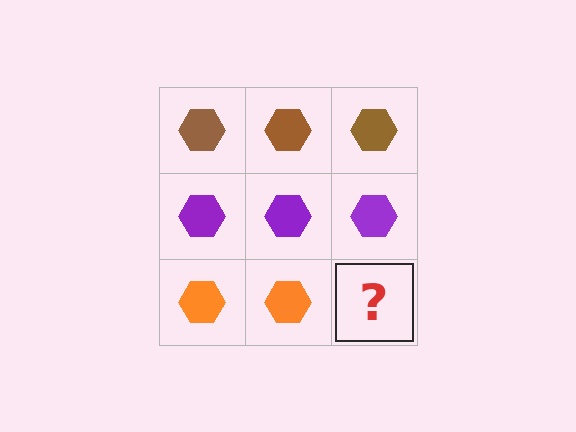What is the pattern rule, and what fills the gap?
The rule is that each row has a consistent color. The gap should be filled with an orange hexagon.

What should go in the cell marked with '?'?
The missing cell should contain an orange hexagon.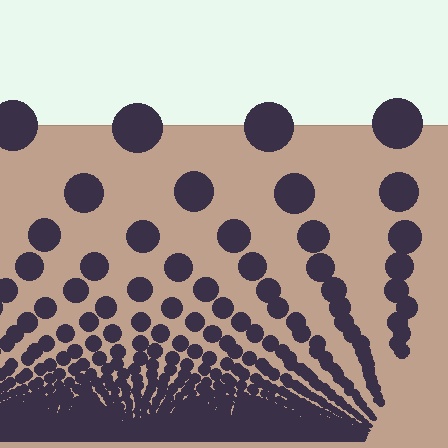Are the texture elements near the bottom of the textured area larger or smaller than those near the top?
Smaller. The gradient is inverted — elements near the bottom are smaller and denser.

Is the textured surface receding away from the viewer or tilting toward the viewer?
The surface appears to tilt toward the viewer. Texture elements get larger and sparser toward the top.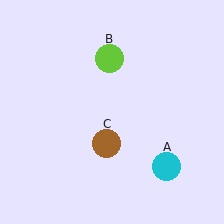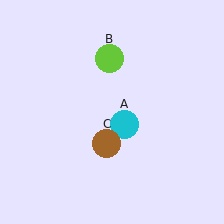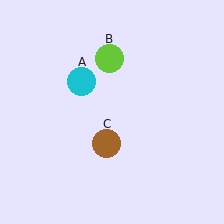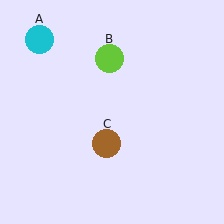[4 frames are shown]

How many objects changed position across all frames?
1 object changed position: cyan circle (object A).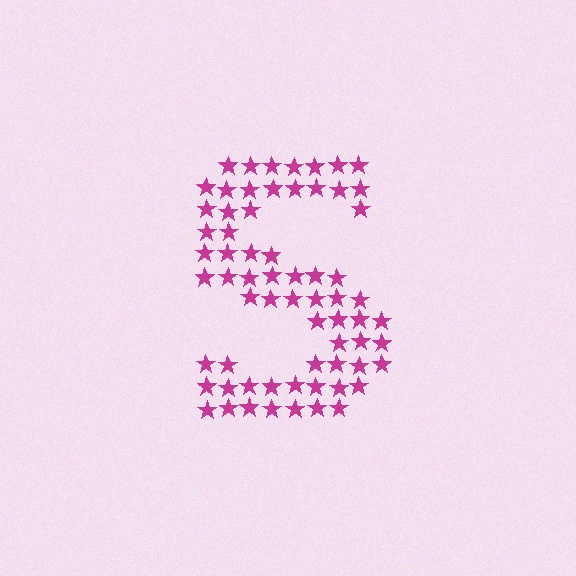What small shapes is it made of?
It is made of small stars.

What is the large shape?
The large shape is the letter S.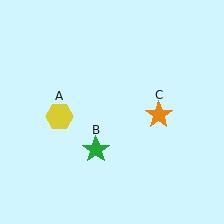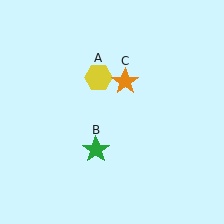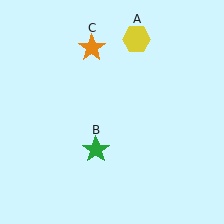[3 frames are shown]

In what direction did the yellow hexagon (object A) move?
The yellow hexagon (object A) moved up and to the right.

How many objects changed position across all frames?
2 objects changed position: yellow hexagon (object A), orange star (object C).